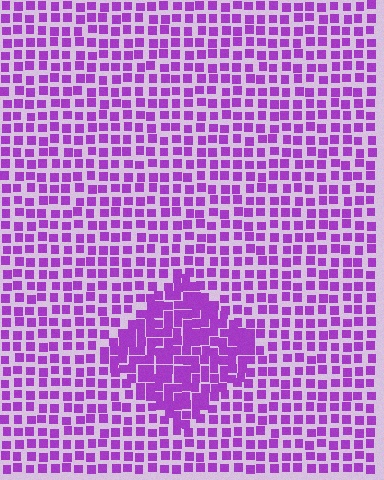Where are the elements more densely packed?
The elements are more densely packed inside the diamond boundary.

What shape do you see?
I see a diamond.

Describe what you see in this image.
The image contains small purple elements arranged at two different densities. A diamond-shaped region is visible where the elements are more densely packed than the surrounding area.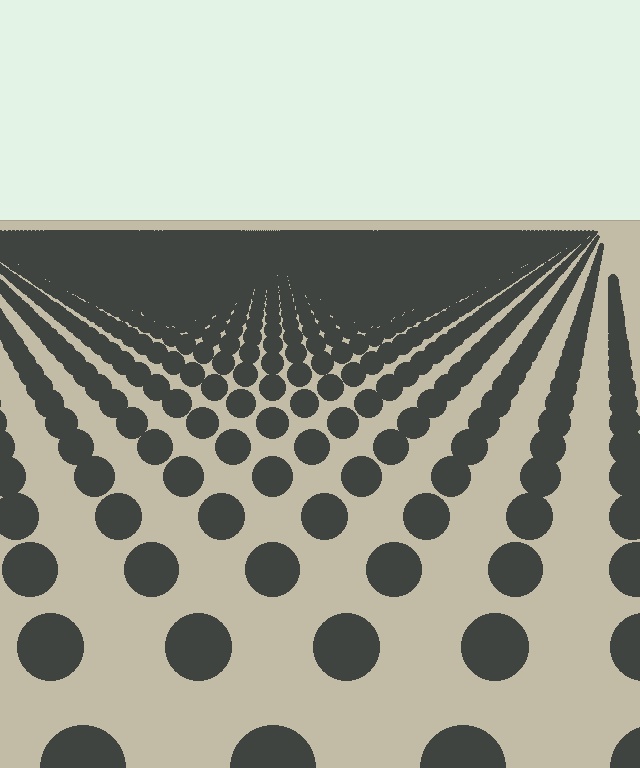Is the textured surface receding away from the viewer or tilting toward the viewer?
The surface is receding away from the viewer. Texture elements get smaller and denser toward the top.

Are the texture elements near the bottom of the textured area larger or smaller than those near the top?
Larger. Near the bottom, elements are closer to the viewer and appear at a bigger on-screen size.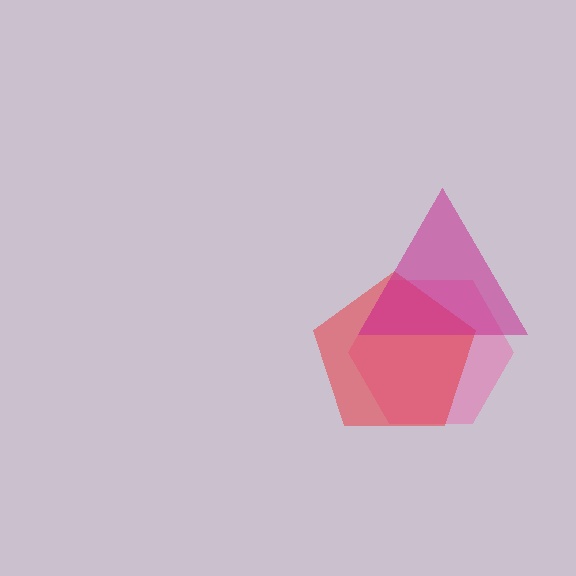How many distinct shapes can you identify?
There are 3 distinct shapes: a pink hexagon, a red pentagon, a magenta triangle.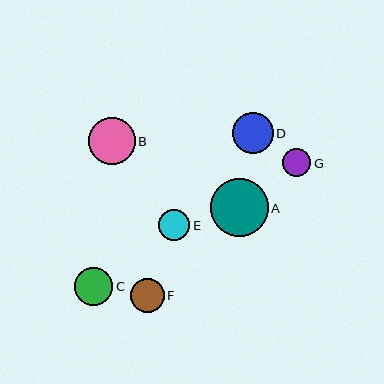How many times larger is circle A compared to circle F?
Circle A is approximately 1.7 times the size of circle F.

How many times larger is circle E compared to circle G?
Circle E is approximately 1.1 times the size of circle G.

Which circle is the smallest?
Circle G is the smallest with a size of approximately 28 pixels.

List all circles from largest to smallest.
From largest to smallest: A, B, D, C, F, E, G.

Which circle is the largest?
Circle A is the largest with a size of approximately 58 pixels.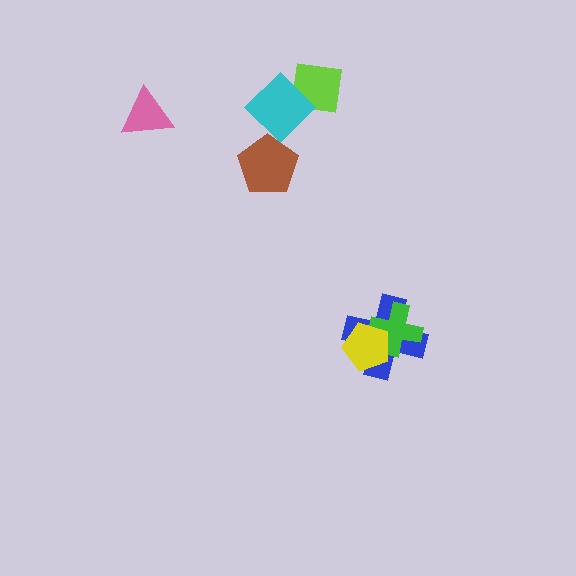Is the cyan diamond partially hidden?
No, no other shape covers it.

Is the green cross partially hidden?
Yes, it is partially covered by another shape.